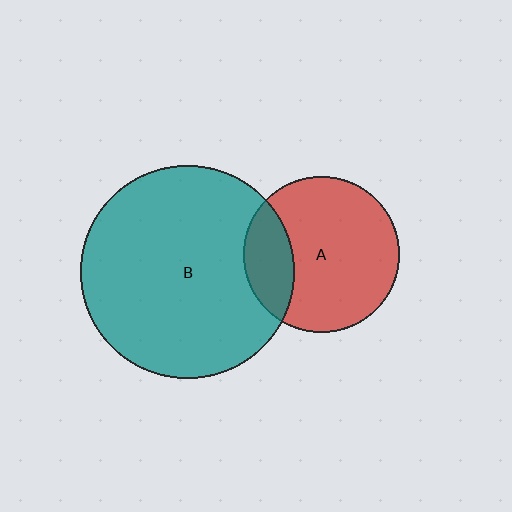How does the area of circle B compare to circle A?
Approximately 1.9 times.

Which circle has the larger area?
Circle B (teal).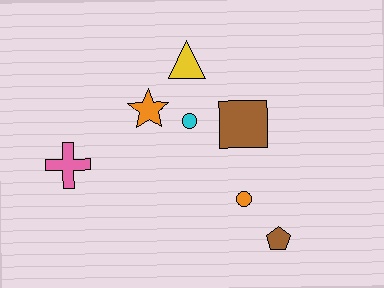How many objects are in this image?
There are 7 objects.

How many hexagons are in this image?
There are no hexagons.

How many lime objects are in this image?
There are no lime objects.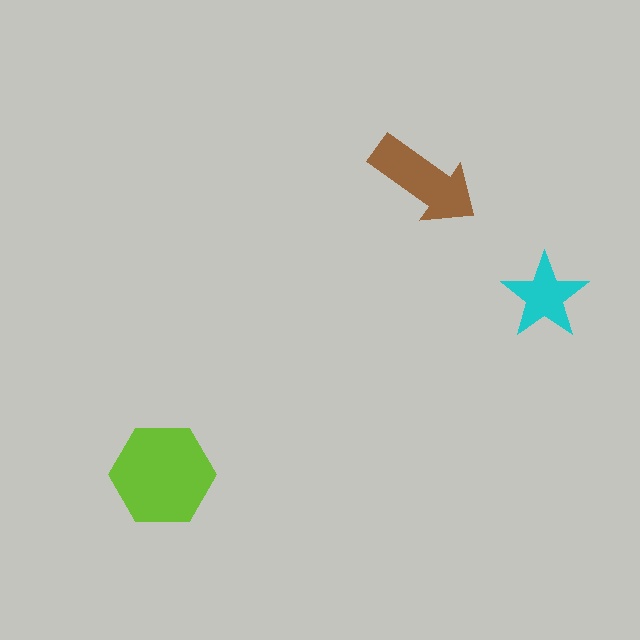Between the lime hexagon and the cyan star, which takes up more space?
The lime hexagon.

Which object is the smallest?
The cyan star.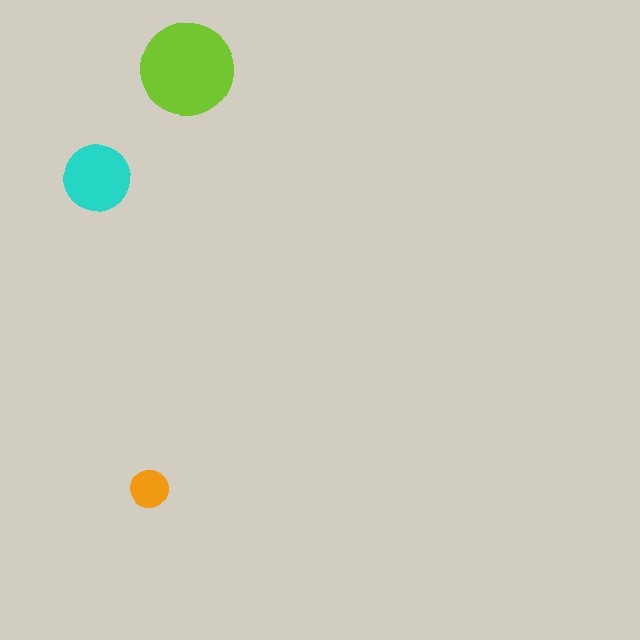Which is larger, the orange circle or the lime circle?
The lime one.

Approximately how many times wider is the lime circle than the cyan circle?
About 1.5 times wider.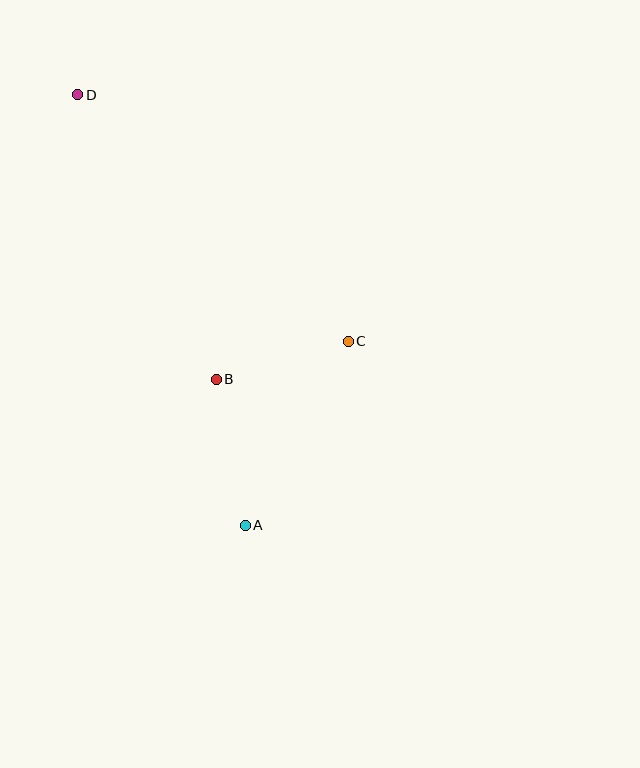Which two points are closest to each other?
Points B and C are closest to each other.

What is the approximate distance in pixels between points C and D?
The distance between C and D is approximately 366 pixels.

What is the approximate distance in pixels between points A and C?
The distance between A and C is approximately 211 pixels.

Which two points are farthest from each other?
Points A and D are farthest from each other.